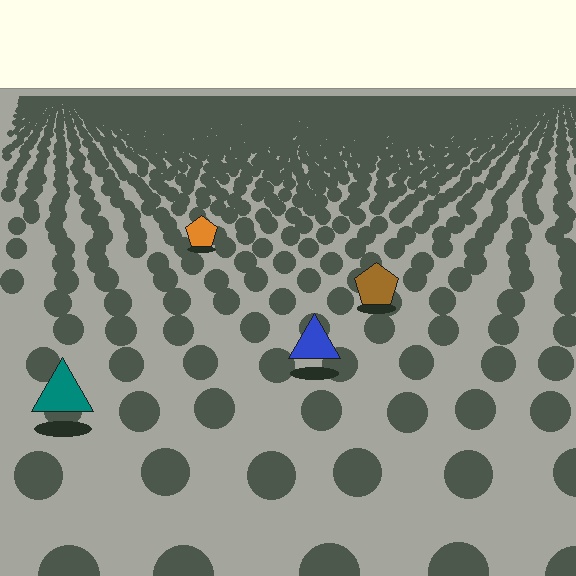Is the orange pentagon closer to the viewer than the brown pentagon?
No. The brown pentagon is closer — you can tell from the texture gradient: the ground texture is coarser near it.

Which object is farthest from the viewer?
The orange pentagon is farthest from the viewer. It appears smaller and the ground texture around it is denser.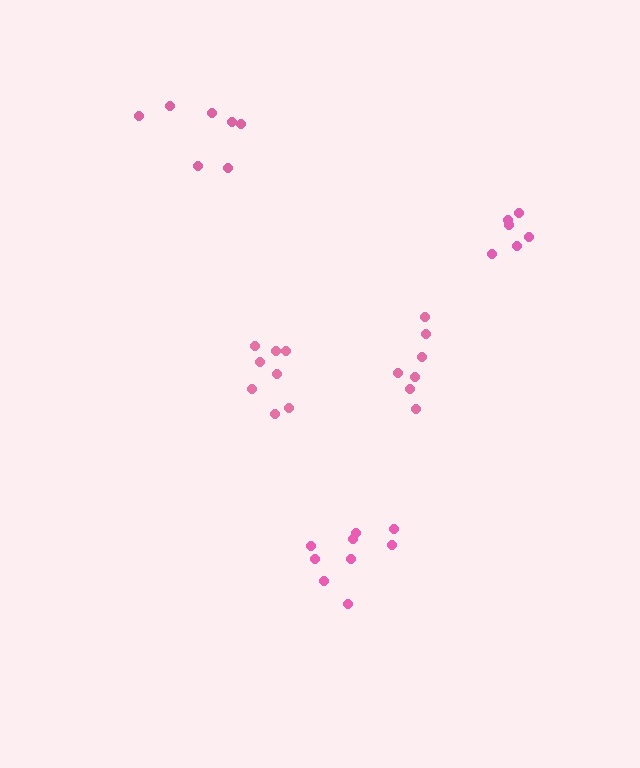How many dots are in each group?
Group 1: 9 dots, Group 2: 7 dots, Group 3: 8 dots, Group 4: 6 dots, Group 5: 7 dots (37 total).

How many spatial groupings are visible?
There are 5 spatial groupings.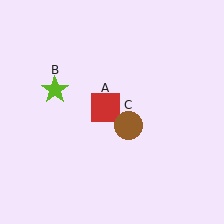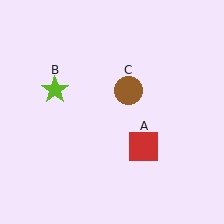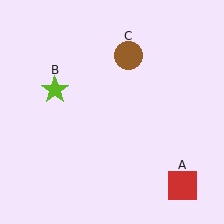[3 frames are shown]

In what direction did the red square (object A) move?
The red square (object A) moved down and to the right.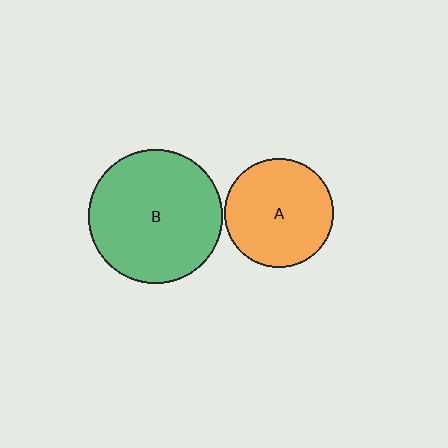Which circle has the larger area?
Circle B (green).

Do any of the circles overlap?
No, none of the circles overlap.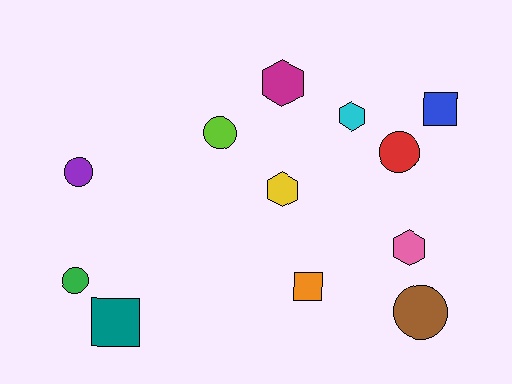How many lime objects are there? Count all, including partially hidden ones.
There is 1 lime object.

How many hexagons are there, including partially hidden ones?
There are 4 hexagons.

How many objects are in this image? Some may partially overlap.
There are 12 objects.